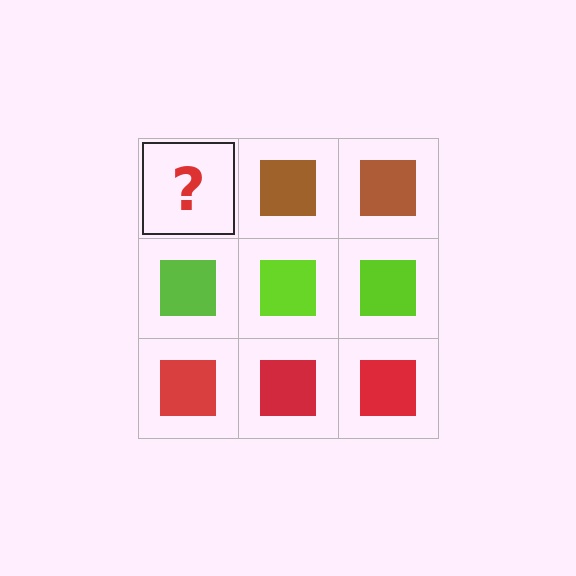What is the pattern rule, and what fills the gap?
The rule is that each row has a consistent color. The gap should be filled with a brown square.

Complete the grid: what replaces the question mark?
The question mark should be replaced with a brown square.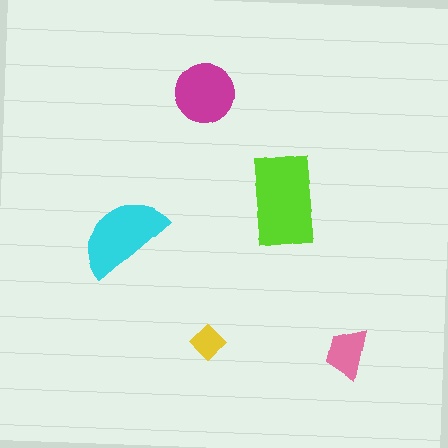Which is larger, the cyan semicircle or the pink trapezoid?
The cyan semicircle.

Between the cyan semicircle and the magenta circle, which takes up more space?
The cyan semicircle.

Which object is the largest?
The lime rectangle.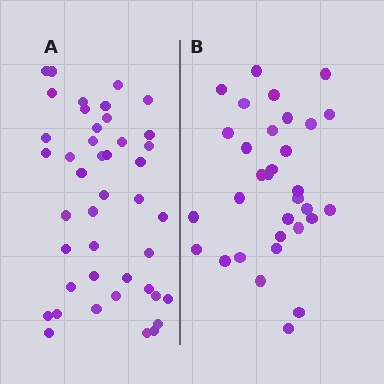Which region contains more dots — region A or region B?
Region A (the left region) has more dots.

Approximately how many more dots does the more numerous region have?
Region A has roughly 12 or so more dots than region B.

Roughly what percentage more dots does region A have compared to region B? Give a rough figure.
About 35% more.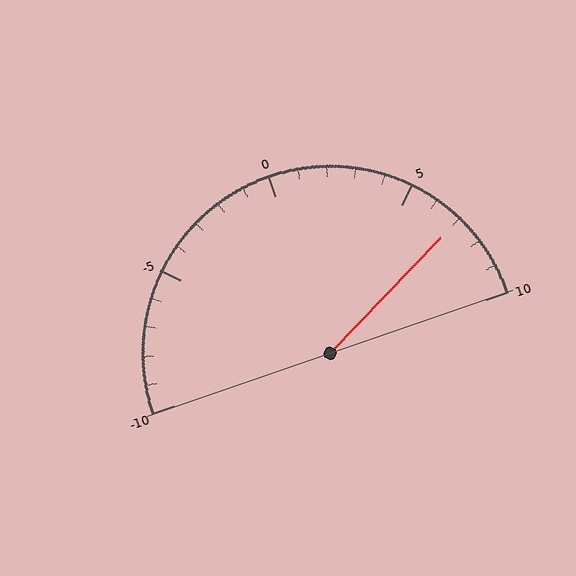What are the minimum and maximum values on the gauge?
The gauge ranges from -10 to 10.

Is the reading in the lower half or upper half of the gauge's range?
The reading is in the upper half of the range (-10 to 10).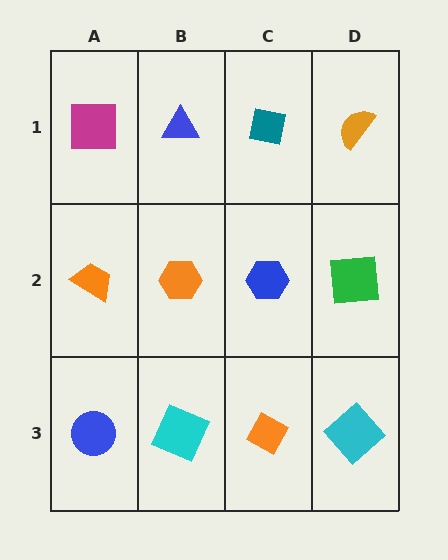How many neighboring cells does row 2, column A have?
3.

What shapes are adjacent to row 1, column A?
An orange trapezoid (row 2, column A), a blue triangle (row 1, column B).